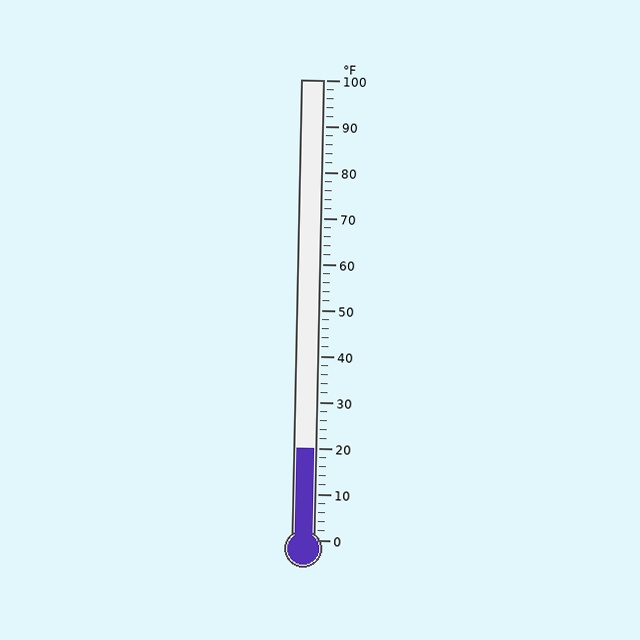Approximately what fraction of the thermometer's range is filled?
The thermometer is filled to approximately 20% of its range.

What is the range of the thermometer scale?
The thermometer scale ranges from 0°F to 100°F.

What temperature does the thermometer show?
The thermometer shows approximately 20°F.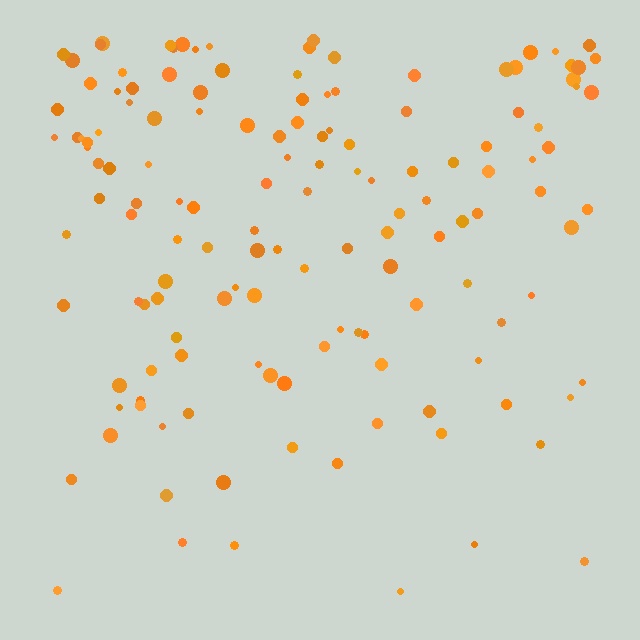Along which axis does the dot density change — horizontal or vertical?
Vertical.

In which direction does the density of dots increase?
From bottom to top, with the top side densest.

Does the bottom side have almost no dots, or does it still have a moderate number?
Still a moderate number, just noticeably fewer than the top.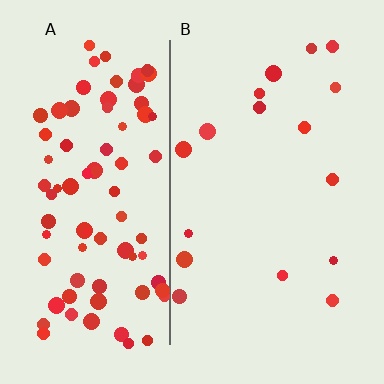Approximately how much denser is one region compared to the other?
Approximately 5.1× — region A over region B.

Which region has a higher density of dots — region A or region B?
A (the left).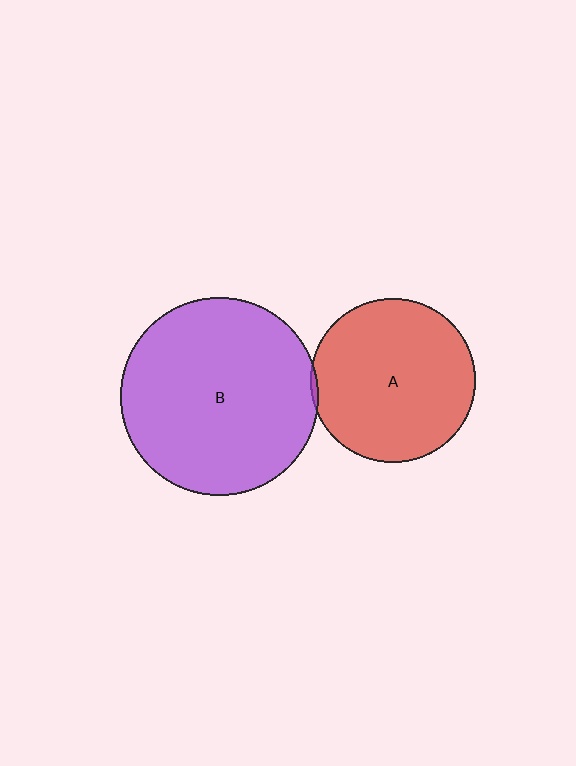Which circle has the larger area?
Circle B (purple).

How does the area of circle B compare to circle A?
Approximately 1.4 times.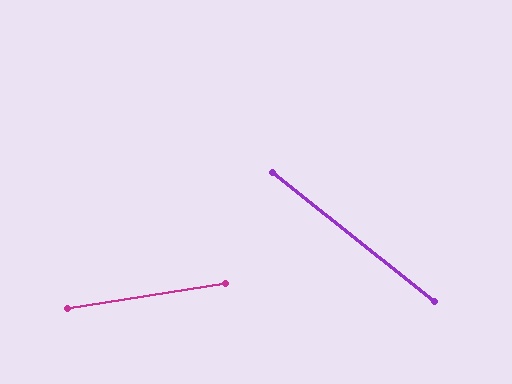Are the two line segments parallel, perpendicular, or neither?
Neither parallel nor perpendicular — they differ by about 48°.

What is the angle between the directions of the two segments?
Approximately 48 degrees.